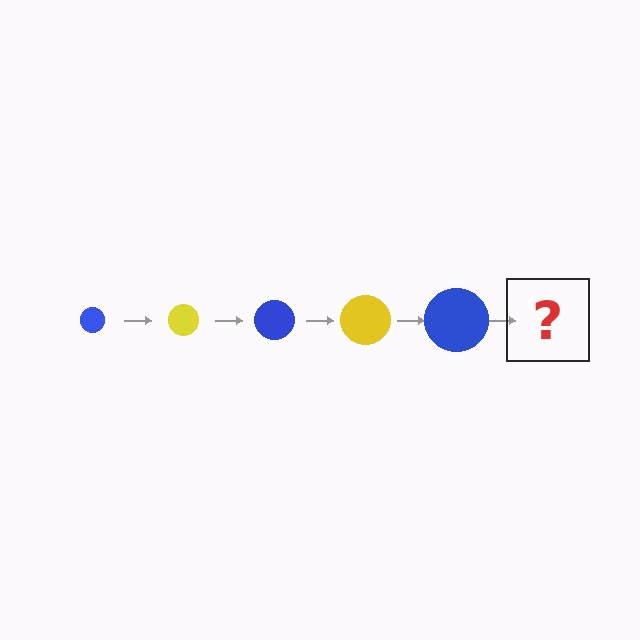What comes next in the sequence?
The next element should be a yellow circle, larger than the previous one.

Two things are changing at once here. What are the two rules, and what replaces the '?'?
The two rules are that the circle grows larger each step and the color cycles through blue and yellow. The '?' should be a yellow circle, larger than the previous one.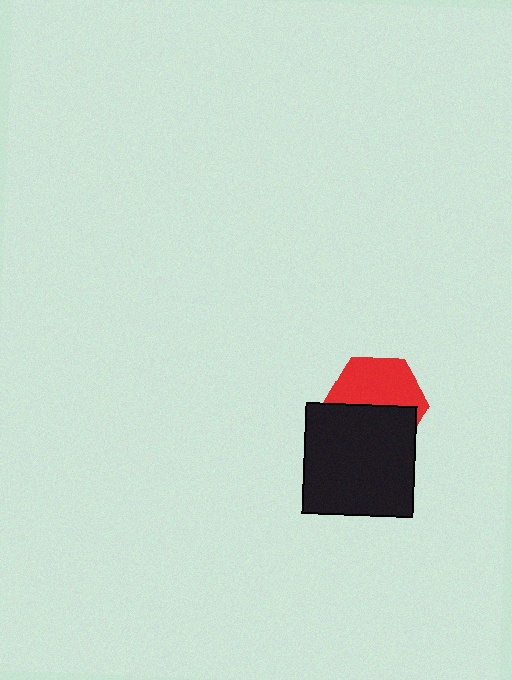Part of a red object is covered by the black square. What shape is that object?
It is a hexagon.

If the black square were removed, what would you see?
You would see the complete red hexagon.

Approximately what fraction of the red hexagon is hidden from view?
Roughly 48% of the red hexagon is hidden behind the black square.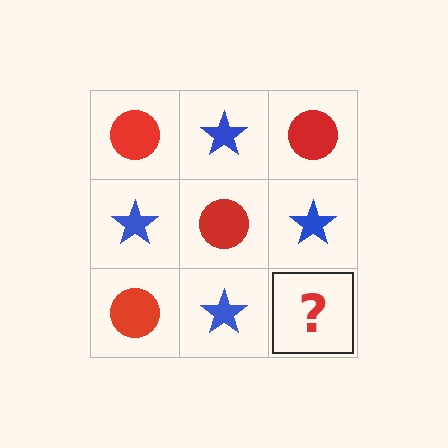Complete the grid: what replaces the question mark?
The question mark should be replaced with a red circle.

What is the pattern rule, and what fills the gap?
The rule is that it alternates red circle and blue star in a checkerboard pattern. The gap should be filled with a red circle.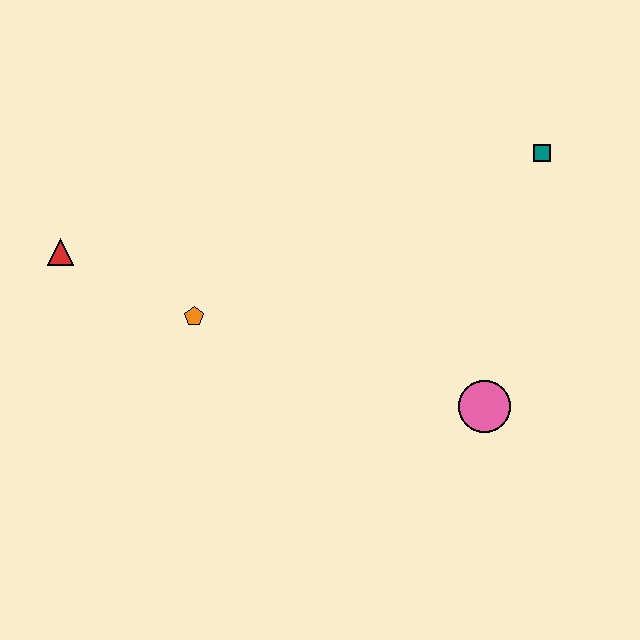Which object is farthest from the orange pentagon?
The teal square is farthest from the orange pentagon.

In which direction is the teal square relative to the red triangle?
The teal square is to the right of the red triangle.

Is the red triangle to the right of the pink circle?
No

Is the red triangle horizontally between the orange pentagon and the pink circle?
No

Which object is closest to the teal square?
The pink circle is closest to the teal square.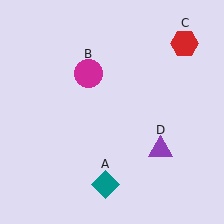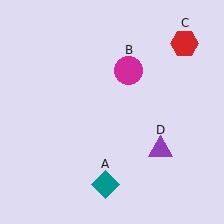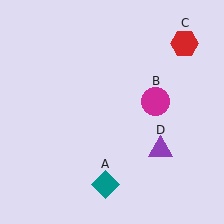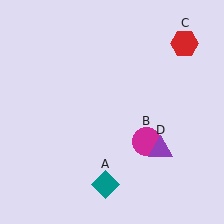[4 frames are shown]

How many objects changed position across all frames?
1 object changed position: magenta circle (object B).